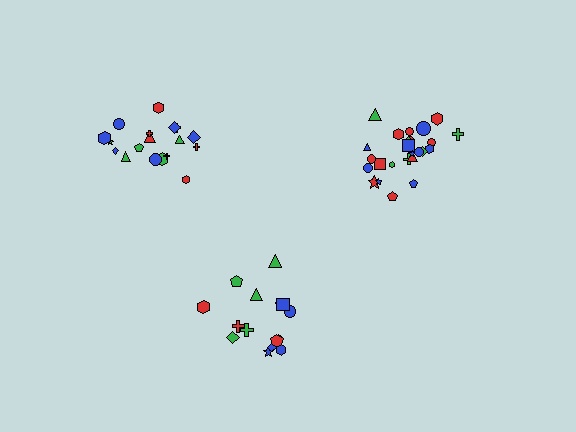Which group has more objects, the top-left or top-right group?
The top-right group.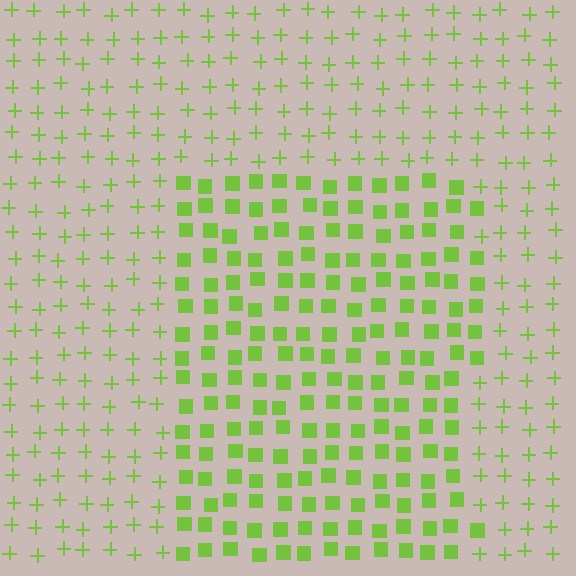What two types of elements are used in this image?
The image uses squares inside the rectangle region and plus signs outside it.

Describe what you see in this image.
The image is filled with small lime elements arranged in a uniform grid. A rectangle-shaped region contains squares, while the surrounding area contains plus signs. The boundary is defined purely by the change in element shape.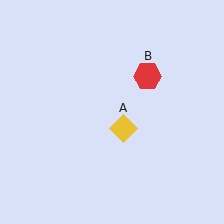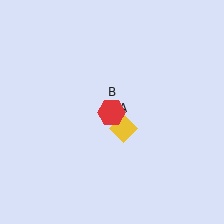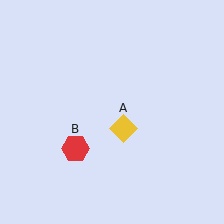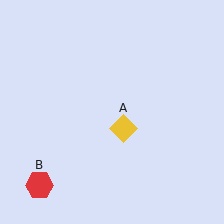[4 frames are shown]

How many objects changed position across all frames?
1 object changed position: red hexagon (object B).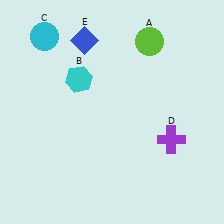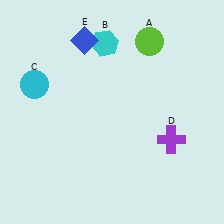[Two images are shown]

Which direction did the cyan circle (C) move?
The cyan circle (C) moved down.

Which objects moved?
The objects that moved are: the cyan hexagon (B), the cyan circle (C).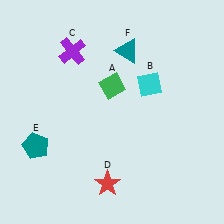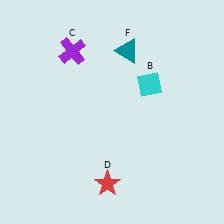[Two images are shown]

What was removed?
The green diamond (A), the teal pentagon (E) were removed in Image 2.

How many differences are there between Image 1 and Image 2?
There are 2 differences between the two images.